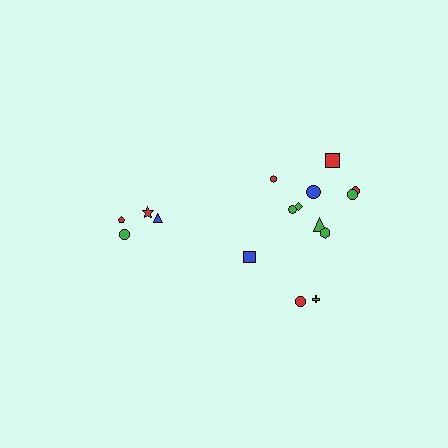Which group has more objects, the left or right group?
The right group.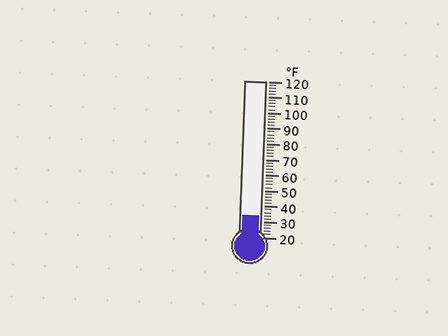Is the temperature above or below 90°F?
The temperature is below 90°F.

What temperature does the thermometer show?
The thermometer shows approximately 34°F.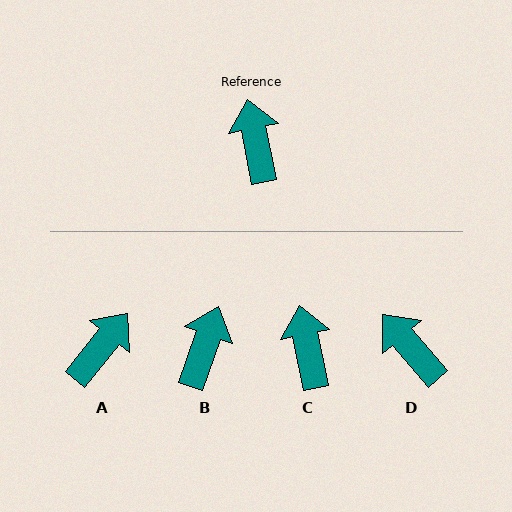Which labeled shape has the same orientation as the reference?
C.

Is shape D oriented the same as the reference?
No, it is off by about 29 degrees.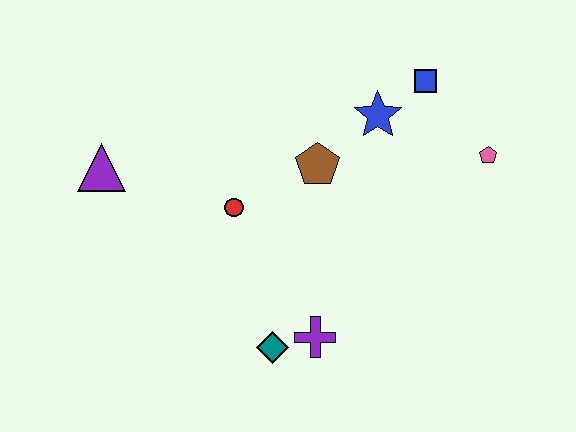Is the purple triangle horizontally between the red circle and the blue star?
No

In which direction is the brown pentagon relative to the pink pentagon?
The brown pentagon is to the left of the pink pentagon.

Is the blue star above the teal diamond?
Yes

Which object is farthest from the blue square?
The purple triangle is farthest from the blue square.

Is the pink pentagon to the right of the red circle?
Yes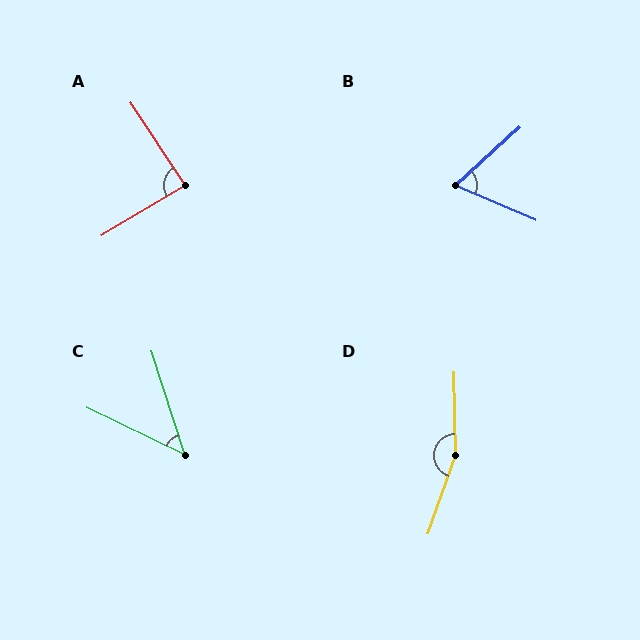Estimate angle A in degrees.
Approximately 88 degrees.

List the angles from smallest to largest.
C (46°), B (66°), A (88°), D (160°).